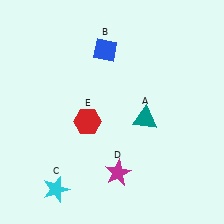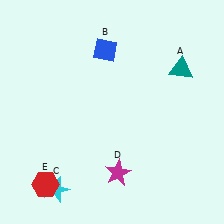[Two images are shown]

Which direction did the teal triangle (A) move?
The teal triangle (A) moved up.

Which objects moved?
The objects that moved are: the teal triangle (A), the red hexagon (E).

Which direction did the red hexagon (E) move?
The red hexagon (E) moved down.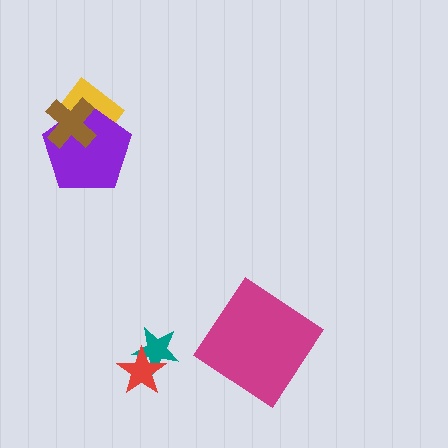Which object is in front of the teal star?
The red star is in front of the teal star.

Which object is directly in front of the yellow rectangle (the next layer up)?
The purple pentagon is directly in front of the yellow rectangle.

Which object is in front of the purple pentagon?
The brown cross is in front of the purple pentagon.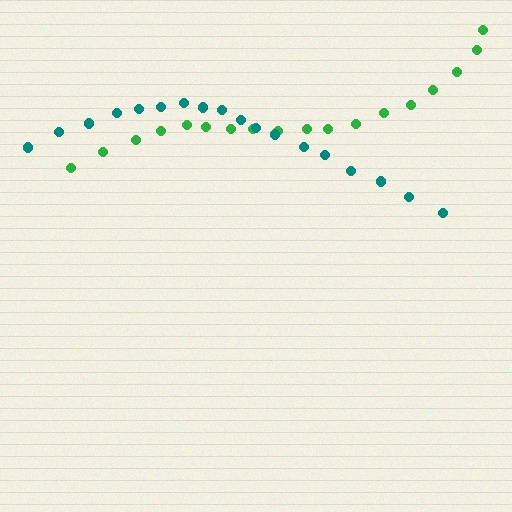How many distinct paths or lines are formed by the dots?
There are 2 distinct paths.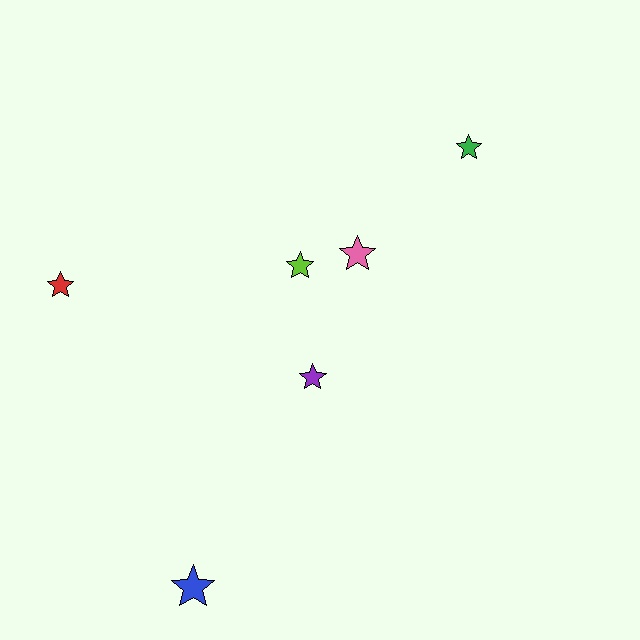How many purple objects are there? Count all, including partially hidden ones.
There is 1 purple object.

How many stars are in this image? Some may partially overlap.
There are 6 stars.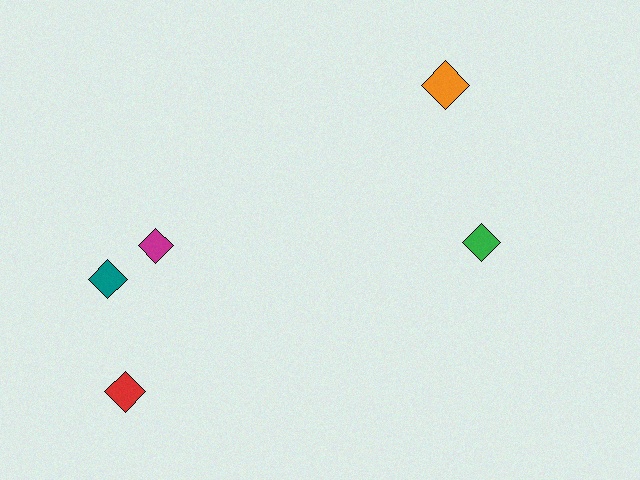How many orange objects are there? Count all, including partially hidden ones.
There is 1 orange object.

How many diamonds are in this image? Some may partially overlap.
There are 5 diamonds.